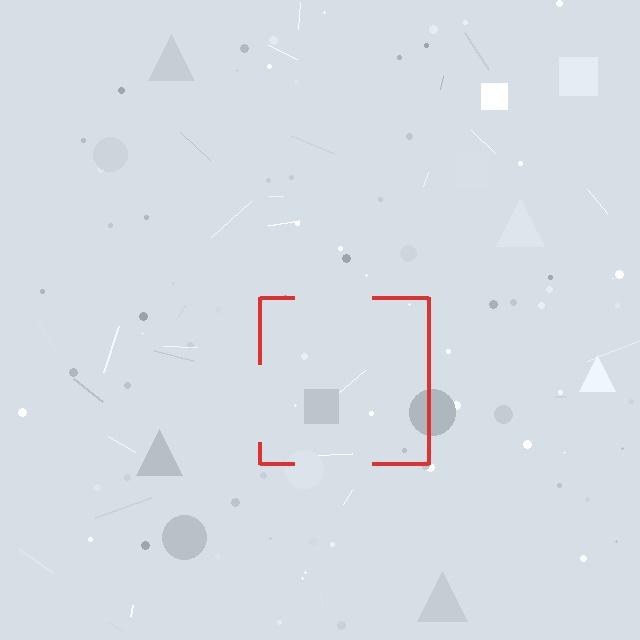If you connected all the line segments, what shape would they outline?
They would outline a square.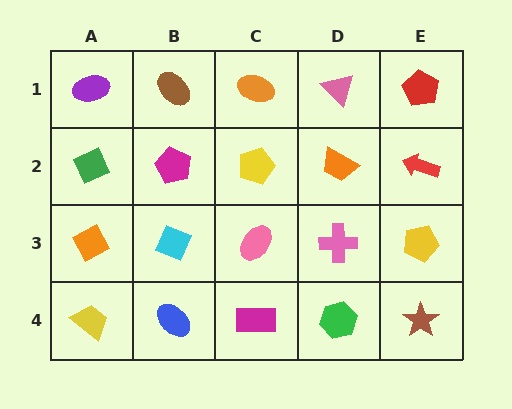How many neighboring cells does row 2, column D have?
4.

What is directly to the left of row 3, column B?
An orange diamond.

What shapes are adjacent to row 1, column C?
A yellow pentagon (row 2, column C), a brown ellipse (row 1, column B), a pink triangle (row 1, column D).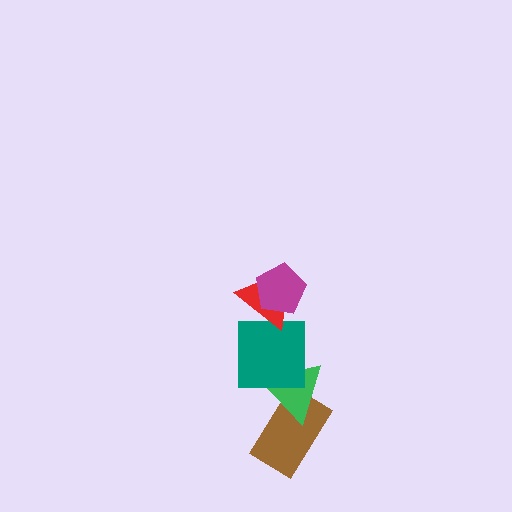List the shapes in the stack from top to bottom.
From top to bottom: the magenta pentagon, the red triangle, the teal square, the green triangle, the brown rectangle.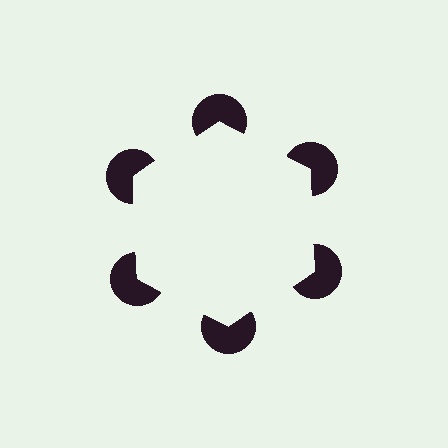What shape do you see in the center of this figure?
An illusory hexagon — its edges are inferred from the aligned wedge cuts in the pac-man discs, not physically drawn.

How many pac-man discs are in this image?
There are 6 — one at each vertex of the illusory hexagon.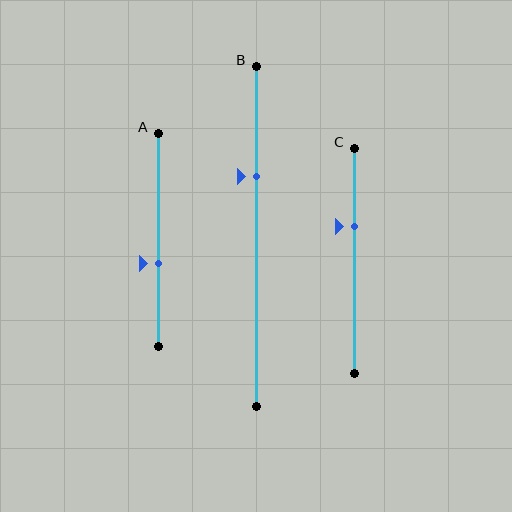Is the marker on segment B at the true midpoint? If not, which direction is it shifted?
No, the marker on segment B is shifted upward by about 18% of the segment length.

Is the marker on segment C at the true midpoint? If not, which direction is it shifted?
No, the marker on segment C is shifted upward by about 15% of the segment length.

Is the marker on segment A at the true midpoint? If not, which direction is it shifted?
No, the marker on segment A is shifted downward by about 11% of the segment length.